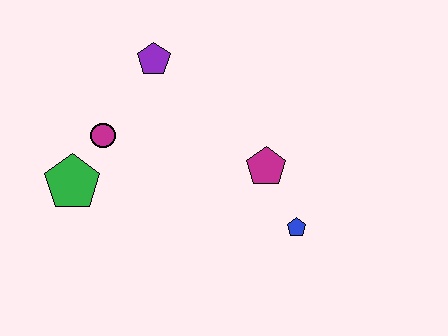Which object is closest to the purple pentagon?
The magenta circle is closest to the purple pentagon.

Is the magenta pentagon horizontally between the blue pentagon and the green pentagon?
Yes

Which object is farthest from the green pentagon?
The blue pentagon is farthest from the green pentagon.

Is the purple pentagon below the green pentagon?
No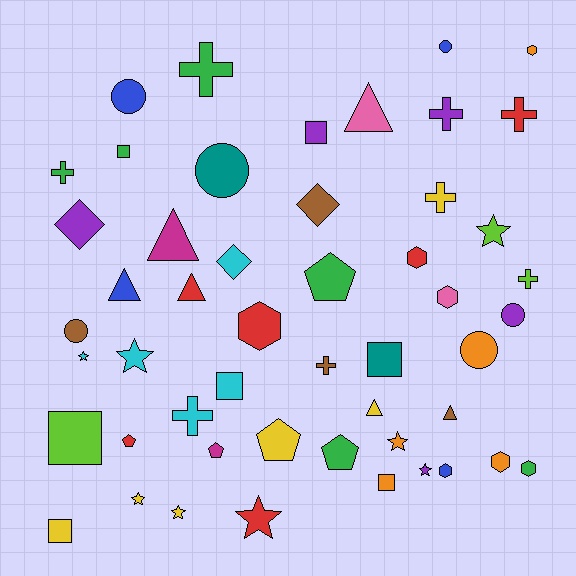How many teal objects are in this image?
There are 2 teal objects.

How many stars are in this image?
There are 8 stars.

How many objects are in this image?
There are 50 objects.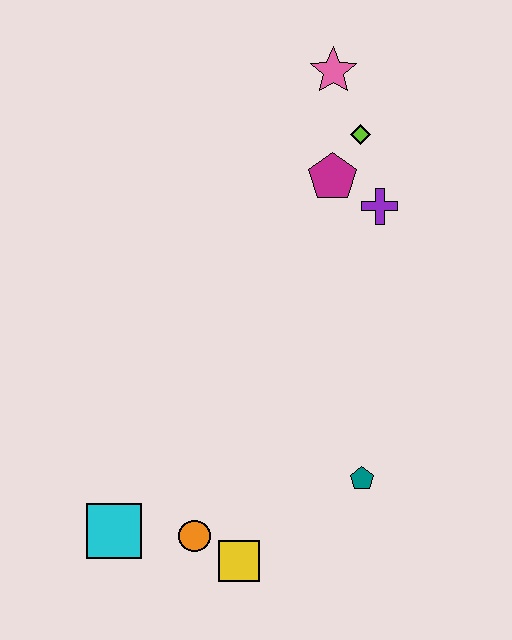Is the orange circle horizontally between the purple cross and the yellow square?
No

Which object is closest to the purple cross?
The magenta pentagon is closest to the purple cross.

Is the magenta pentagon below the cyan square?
No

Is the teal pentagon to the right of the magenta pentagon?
Yes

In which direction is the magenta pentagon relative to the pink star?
The magenta pentagon is below the pink star.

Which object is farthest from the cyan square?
The pink star is farthest from the cyan square.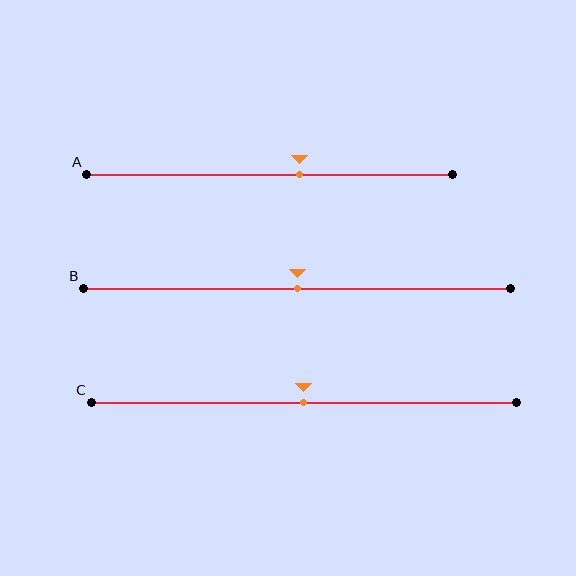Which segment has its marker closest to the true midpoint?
Segment B has its marker closest to the true midpoint.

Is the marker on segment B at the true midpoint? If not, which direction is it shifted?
Yes, the marker on segment B is at the true midpoint.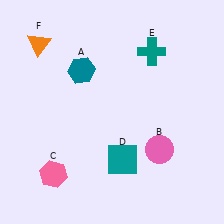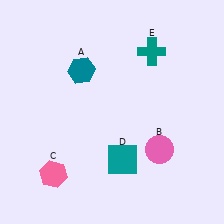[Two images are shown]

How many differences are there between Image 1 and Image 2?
There is 1 difference between the two images.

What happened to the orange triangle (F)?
The orange triangle (F) was removed in Image 2. It was in the top-left area of Image 1.